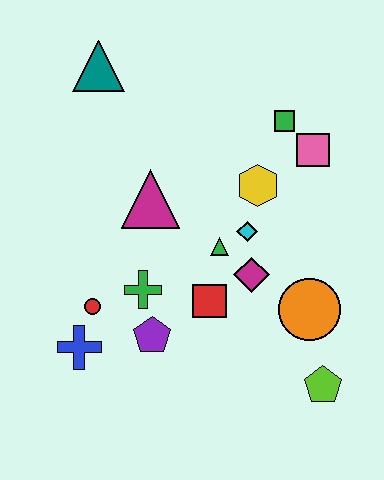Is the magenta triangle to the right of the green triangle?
No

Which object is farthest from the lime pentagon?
The teal triangle is farthest from the lime pentagon.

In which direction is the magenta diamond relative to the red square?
The magenta diamond is to the right of the red square.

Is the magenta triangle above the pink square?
No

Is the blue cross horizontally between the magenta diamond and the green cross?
No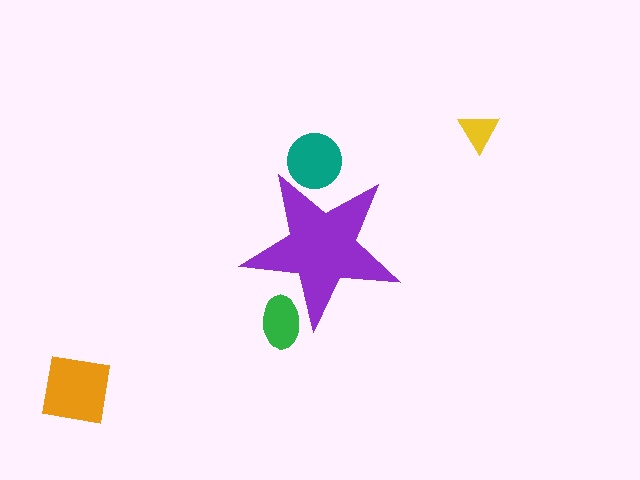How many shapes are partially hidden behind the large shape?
2 shapes are partially hidden.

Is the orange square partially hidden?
No, the orange square is fully visible.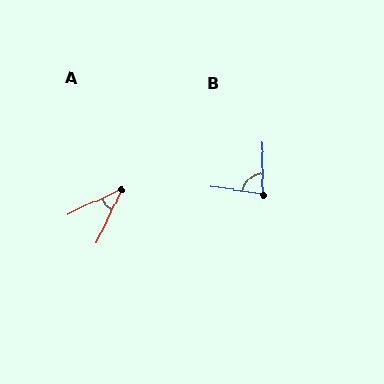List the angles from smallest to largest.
A (39°), B (80°).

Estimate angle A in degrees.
Approximately 39 degrees.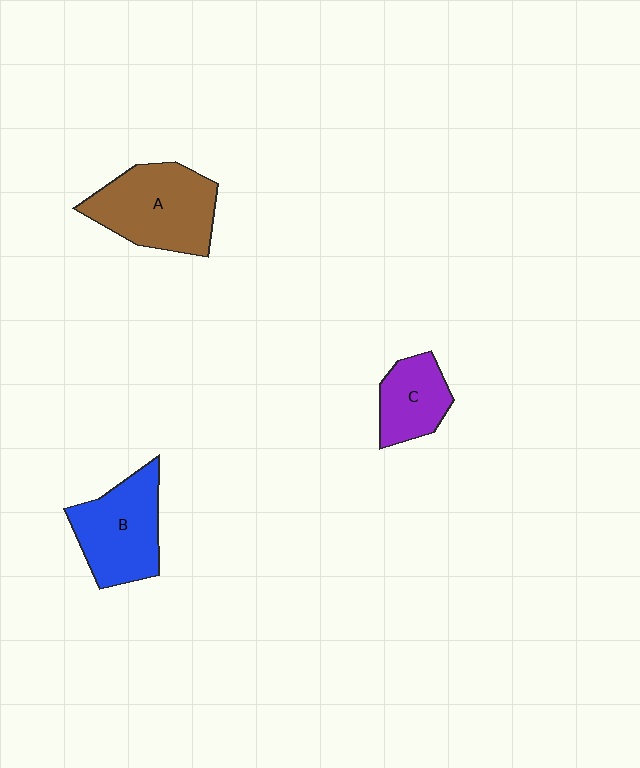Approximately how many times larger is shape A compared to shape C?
Approximately 1.8 times.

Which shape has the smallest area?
Shape C (purple).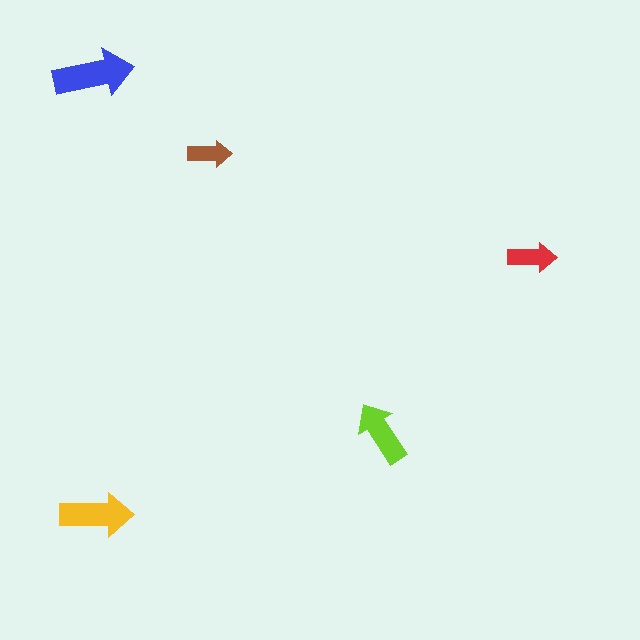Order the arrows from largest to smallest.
the blue one, the yellow one, the lime one, the red one, the brown one.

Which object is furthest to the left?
The blue arrow is leftmost.